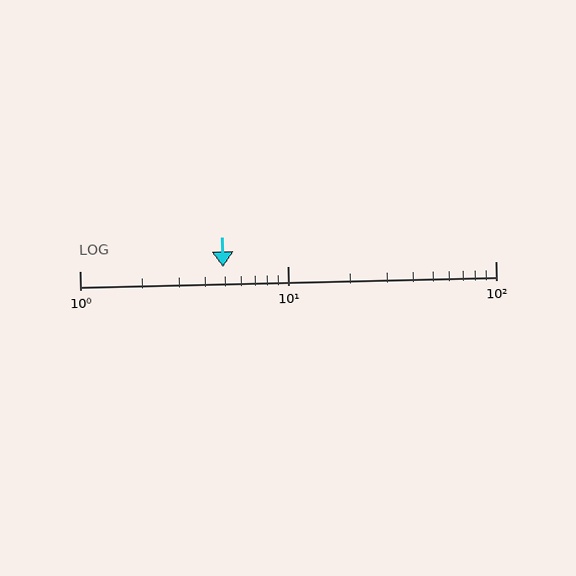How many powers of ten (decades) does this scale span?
The scale spans 2 decades, from 1 to 100.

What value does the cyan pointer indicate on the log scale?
The pointer indicates approximately 4.9.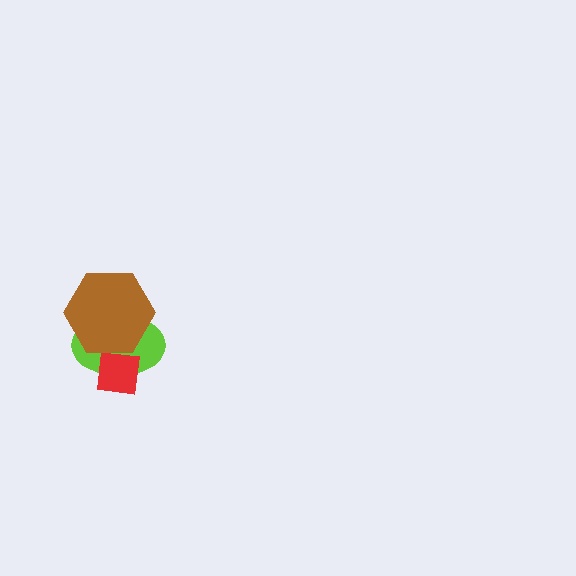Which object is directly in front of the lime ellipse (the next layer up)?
The red square is directly in front of the lime ellipse.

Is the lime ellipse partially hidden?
Yes, it is partially covered by another shape.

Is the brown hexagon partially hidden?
No, no other shape covers it.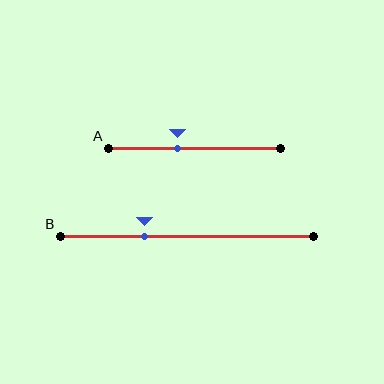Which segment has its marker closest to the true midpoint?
Segment A has its marker closest to the true midpoint.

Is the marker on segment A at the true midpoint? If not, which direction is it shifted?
No, the marker on segment A is shifted to the left by about 10% of the segment length.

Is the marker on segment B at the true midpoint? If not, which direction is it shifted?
No, the marker on segment B is shifted to the left by about 17% of the segment length.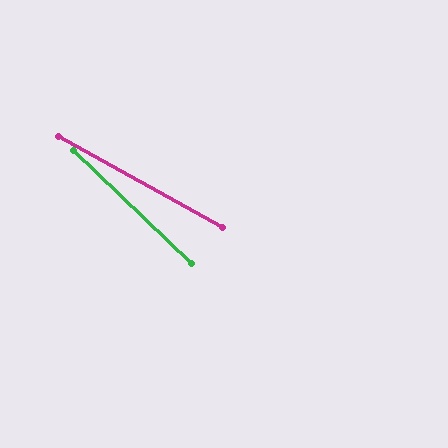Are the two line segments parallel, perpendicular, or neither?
Neither parallel nor perpendicular — they differ by about 15°.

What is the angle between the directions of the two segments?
Approximately 15 degrees.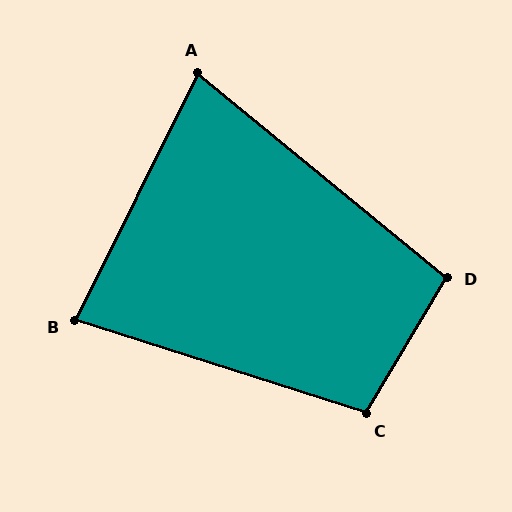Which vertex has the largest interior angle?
C, at approximately 103 degrees.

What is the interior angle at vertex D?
Approximately 99 degrees (obtuse).